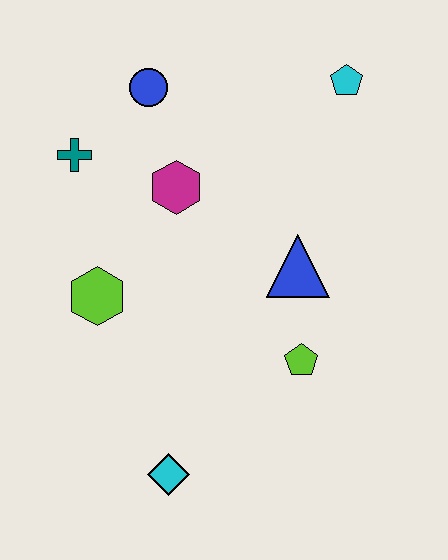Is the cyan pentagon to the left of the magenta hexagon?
No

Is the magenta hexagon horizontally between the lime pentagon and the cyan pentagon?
No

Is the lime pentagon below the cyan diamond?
No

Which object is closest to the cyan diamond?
The lime pentagon is closest to the cyan diamond.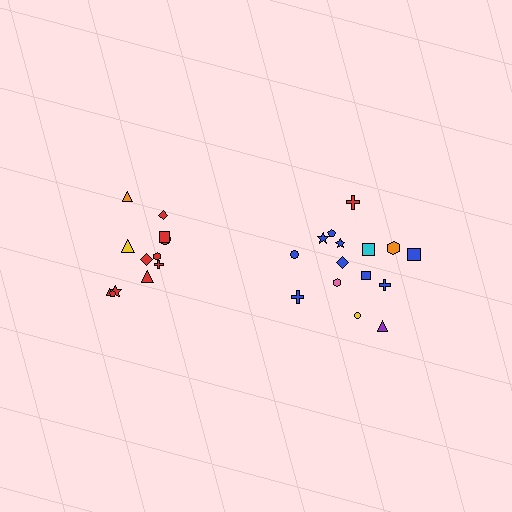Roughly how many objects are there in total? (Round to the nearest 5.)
Roughly 25 objects in total.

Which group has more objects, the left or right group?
The right group.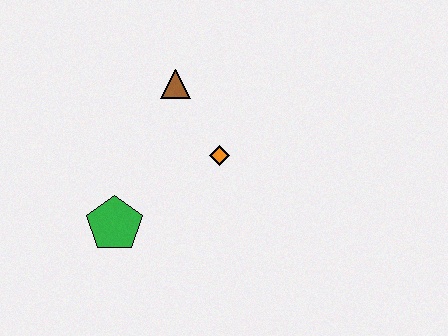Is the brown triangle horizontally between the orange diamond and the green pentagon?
Yes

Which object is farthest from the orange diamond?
The green pentagon is farthest from the orange diamond.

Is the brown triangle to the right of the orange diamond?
No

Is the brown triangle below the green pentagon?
No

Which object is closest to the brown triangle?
The orange diamond is closest to the brown triangle.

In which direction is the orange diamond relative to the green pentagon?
The orange diamond is to the right of the green pentagon.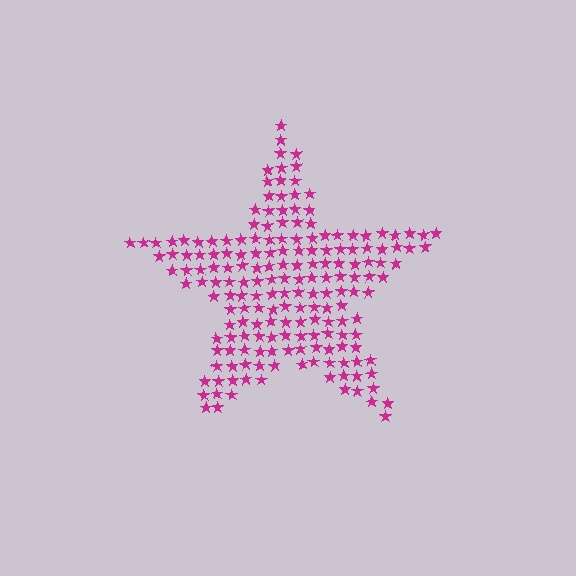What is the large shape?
The large shape is a star.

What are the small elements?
The small elements are stars.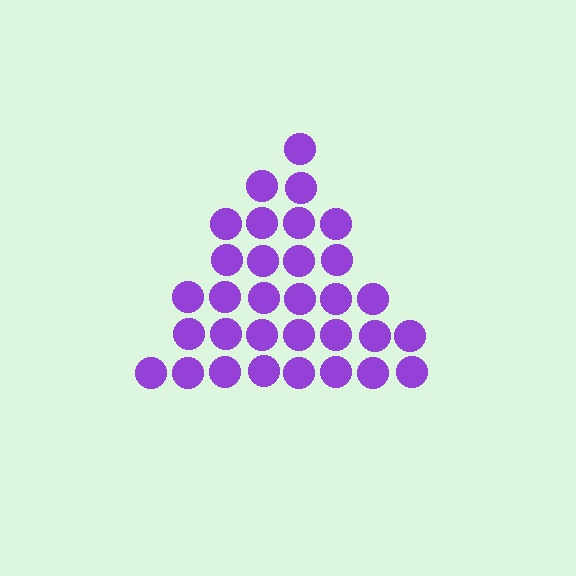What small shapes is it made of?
It is made of small circles.